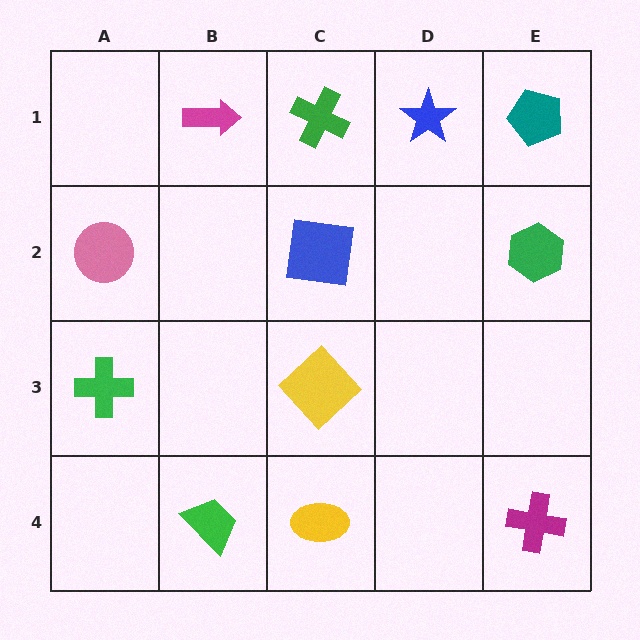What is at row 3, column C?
A yellow diamond.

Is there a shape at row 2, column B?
No, that cell is empty.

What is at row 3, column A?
A green cross.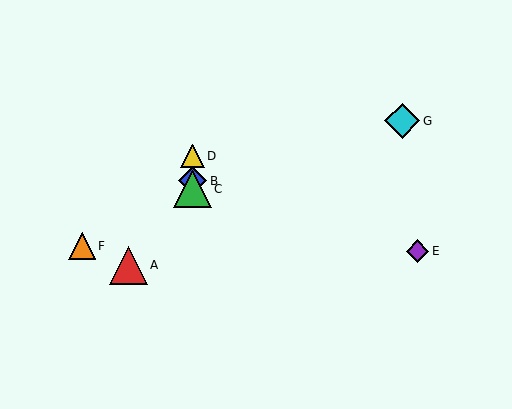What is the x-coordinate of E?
Object E is at x≈418.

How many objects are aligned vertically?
3 objects (B, C, D) are aligned vertically.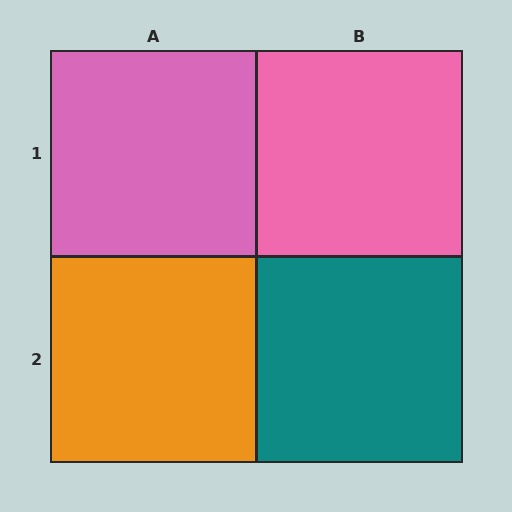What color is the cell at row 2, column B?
Teal.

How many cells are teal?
1 cell is teal.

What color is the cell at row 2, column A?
Orange.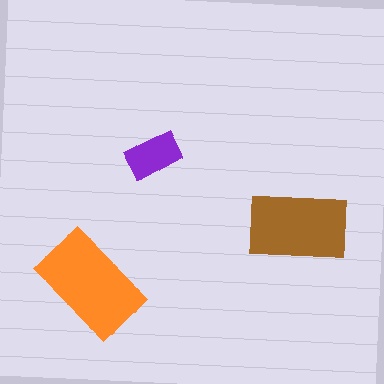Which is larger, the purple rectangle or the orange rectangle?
The orange one.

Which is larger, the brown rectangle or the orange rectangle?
The orange one.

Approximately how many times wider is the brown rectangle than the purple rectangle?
About 2 times wider.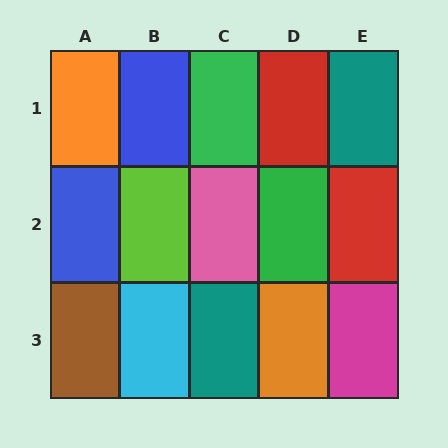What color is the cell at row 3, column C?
Teal.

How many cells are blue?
2 cells are blue.